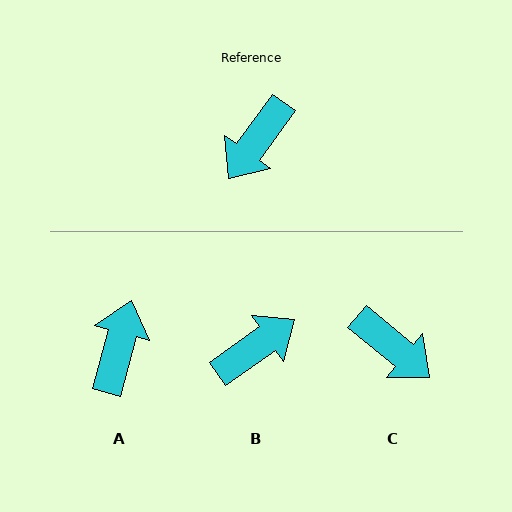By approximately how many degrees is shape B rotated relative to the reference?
Approximately 161 degrees counter-clockwise.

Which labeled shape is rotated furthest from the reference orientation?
B, about 161 degrees away.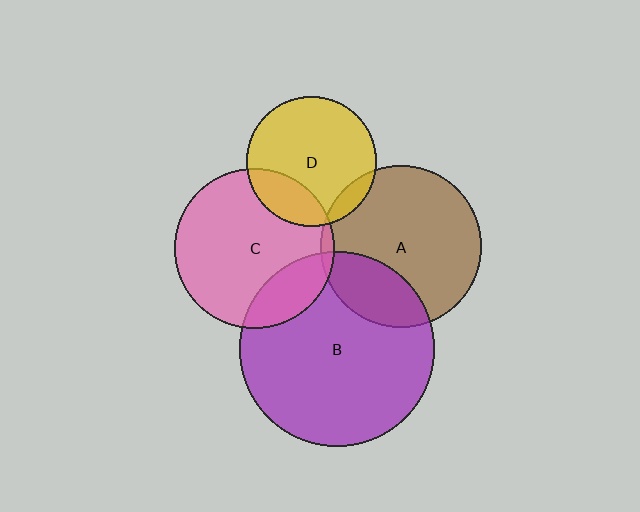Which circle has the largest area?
Circle B (purple).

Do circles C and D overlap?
Yes.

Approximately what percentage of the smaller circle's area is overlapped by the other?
Approximately 20%.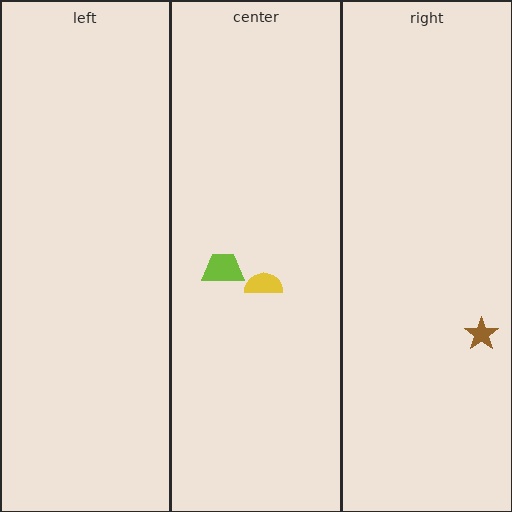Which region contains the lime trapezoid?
The center region.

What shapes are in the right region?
The brown star.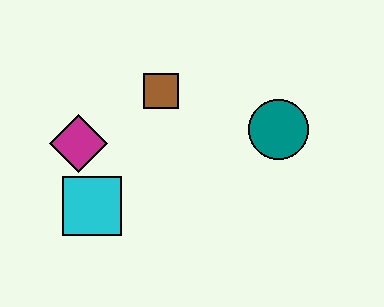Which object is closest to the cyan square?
The magenta diamond is closest to the cyan square.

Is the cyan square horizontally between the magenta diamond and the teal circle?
Yes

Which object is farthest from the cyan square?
The teal circle is farthest from the cyan square.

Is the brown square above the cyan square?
Yes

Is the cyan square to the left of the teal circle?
Yes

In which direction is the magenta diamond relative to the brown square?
The magenta diamond is to the left of the brown square.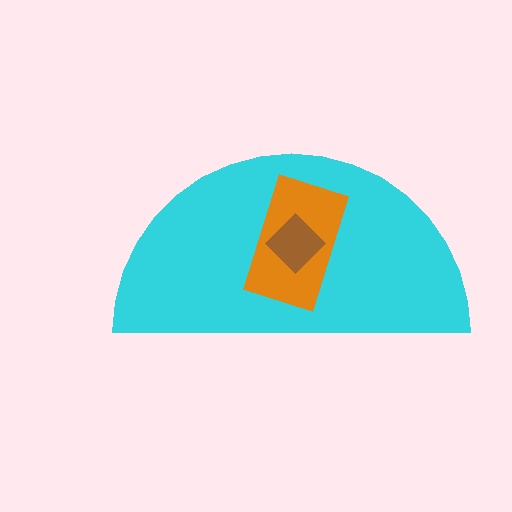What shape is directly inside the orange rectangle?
The brown diamond.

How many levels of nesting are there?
3.